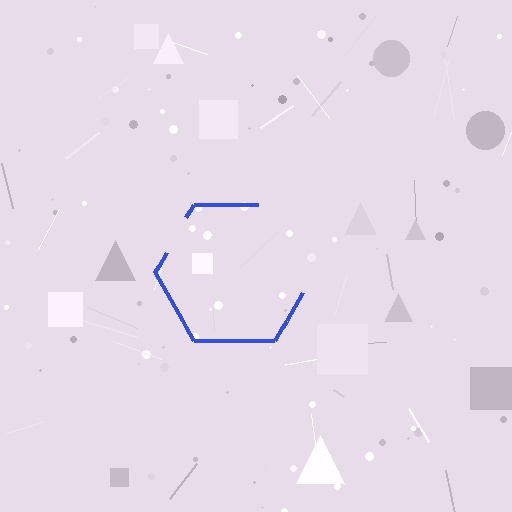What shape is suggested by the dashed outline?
The dashed outline suggests a hexagon.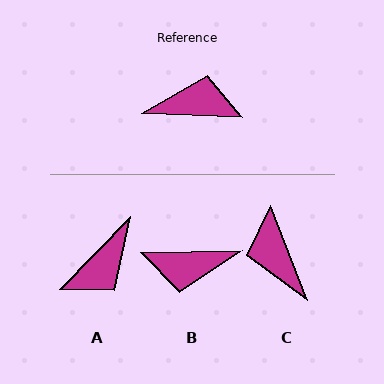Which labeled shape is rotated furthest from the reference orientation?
B, about 176 degrees away.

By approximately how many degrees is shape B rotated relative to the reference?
Approximately 176 degrees clockwise.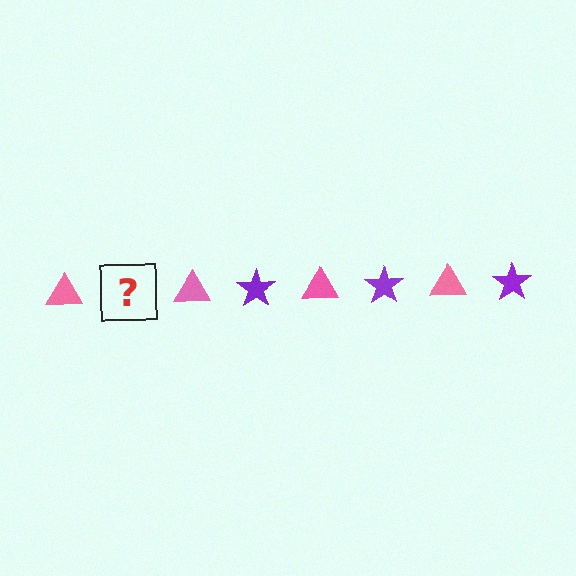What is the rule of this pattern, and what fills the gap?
The rule is that the pattern alternates between pink triangle and purple star. The gap should be filled with a purple star.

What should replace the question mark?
The question mark should be replaced with a purple star.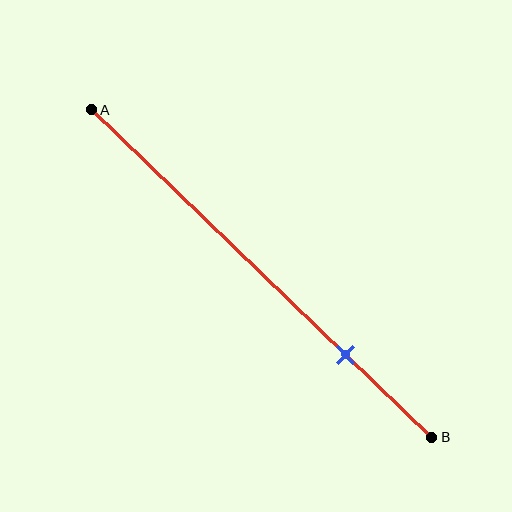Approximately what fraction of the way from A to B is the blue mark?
The blue mark is approximately 75% of the way from A to B.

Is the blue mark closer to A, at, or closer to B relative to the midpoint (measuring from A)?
The blue mark is closer to point B than the midpoint of segment AB.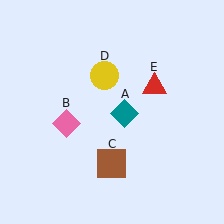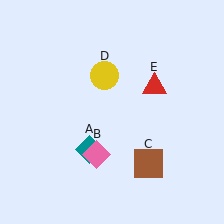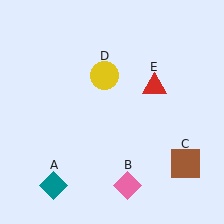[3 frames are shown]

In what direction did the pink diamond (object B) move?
The pink diamond (object B) moved down and to the right.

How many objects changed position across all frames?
3 objects changed position: teal diamond (object A), pink diamond (object B), brown square (object C).